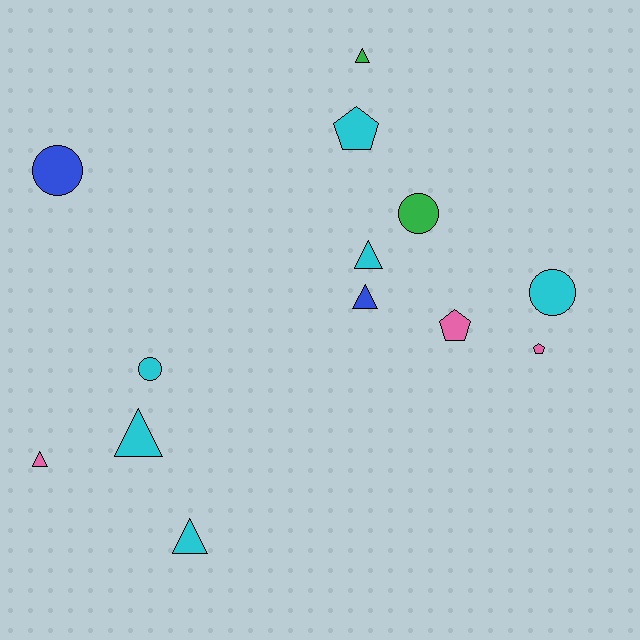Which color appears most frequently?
Cyan, with 6 objects.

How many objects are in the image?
There are 13 objects.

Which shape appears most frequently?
Triangle, with 6 objects.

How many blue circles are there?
There is 1 blue circle.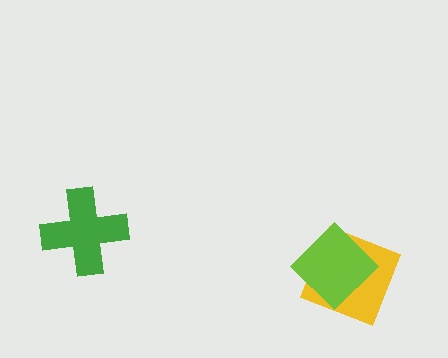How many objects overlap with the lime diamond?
1 object overlaps with the lime diamond.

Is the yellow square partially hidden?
Yes, it is partially covered by another shape.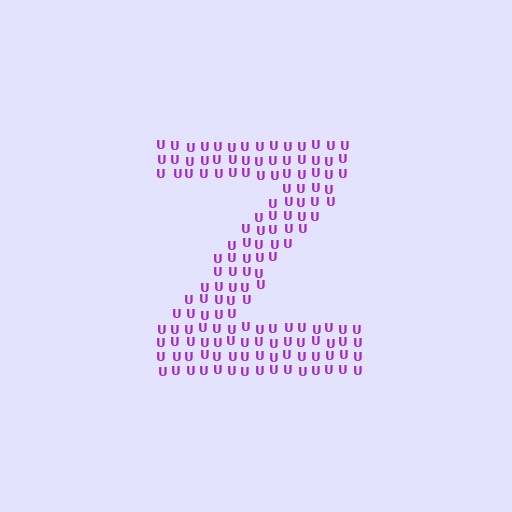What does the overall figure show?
The overall figure shows the letter Z.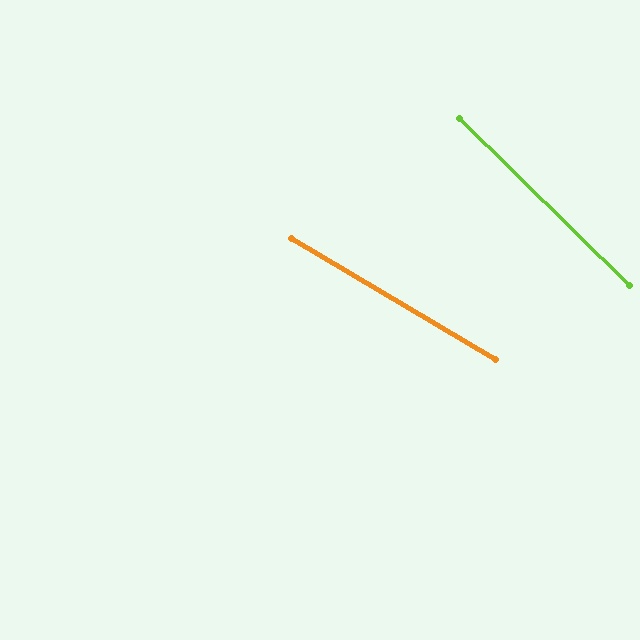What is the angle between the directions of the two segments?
Approximately 14 degrees.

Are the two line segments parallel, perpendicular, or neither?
Neither parallel nor perpendicular — they differ by about 14°.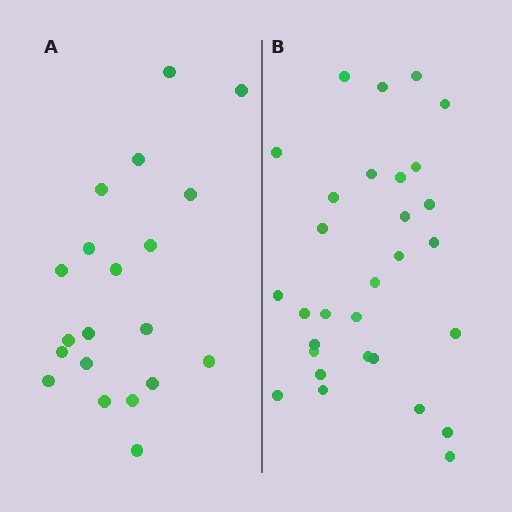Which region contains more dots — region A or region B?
Region B (the right region) has more dots.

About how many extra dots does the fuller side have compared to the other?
Region B has roughly 10 or so more dots than region A.